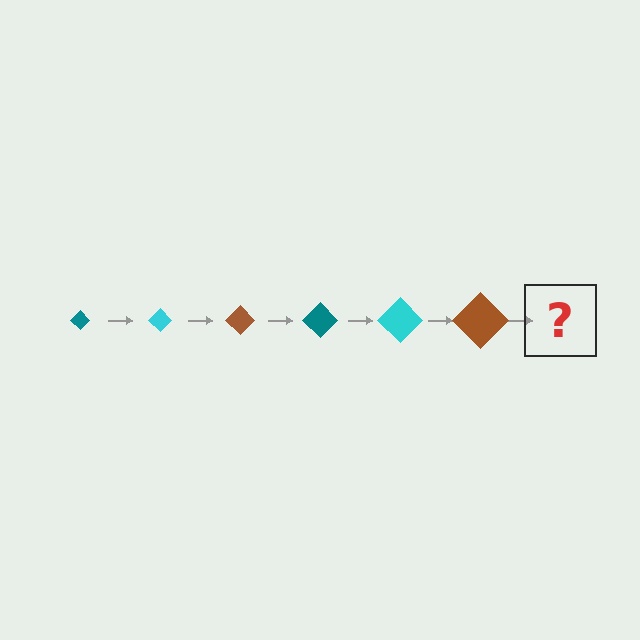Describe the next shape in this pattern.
It should be a teal diamond, larger than the previous one.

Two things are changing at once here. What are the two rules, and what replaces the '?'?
The two rules are that the diamond grows larger each step and the color cycles through teal, cyan, and brown. The '?' should be a teal diamond, larger than the previous one.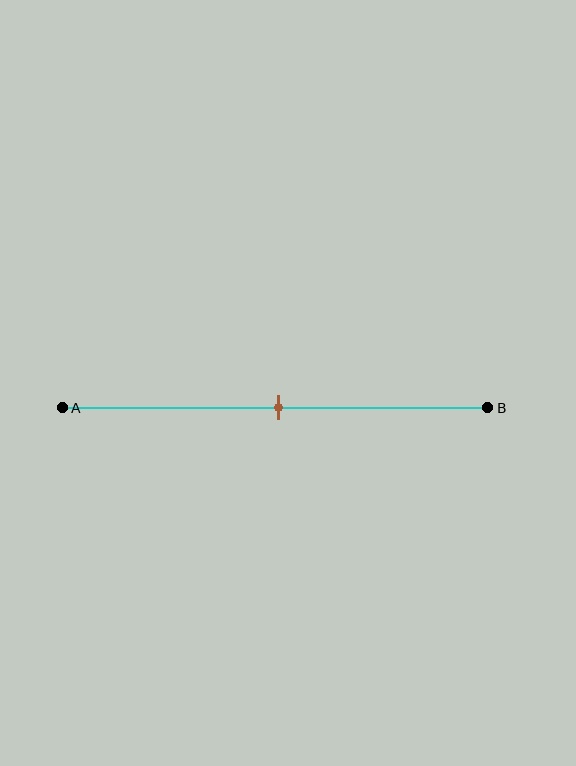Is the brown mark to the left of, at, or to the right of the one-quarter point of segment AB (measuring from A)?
The brown mark is to the right of the one-quarter point of segment AB.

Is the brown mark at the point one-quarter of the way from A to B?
No, the mark is at about 50% from A, not at the 25% one-quarter point.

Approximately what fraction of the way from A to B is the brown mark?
The brown mark is approximately 50% of the way from A to B.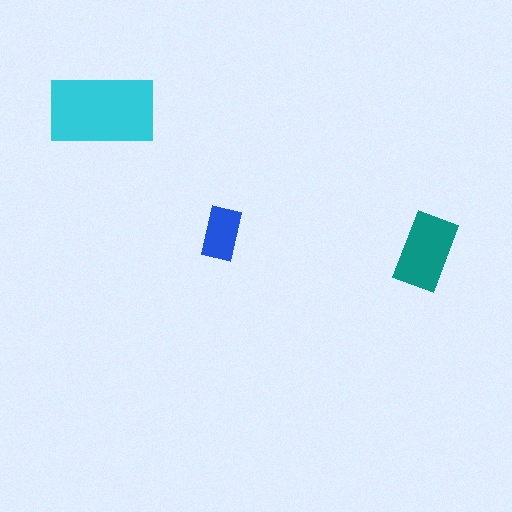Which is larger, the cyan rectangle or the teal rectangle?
The cyan one.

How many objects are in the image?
There are 3 objects in the image.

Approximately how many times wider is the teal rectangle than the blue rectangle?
About 1.5 times wider.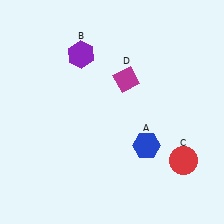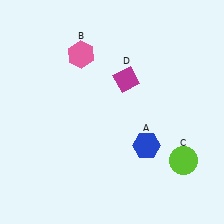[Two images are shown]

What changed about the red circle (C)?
In Image 1, C is red. In Image 2, it changed to lime.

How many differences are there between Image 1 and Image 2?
There are 2 differences between the two images.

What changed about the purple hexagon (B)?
In Image 1, B is purple. In Image 2, it changed to pink.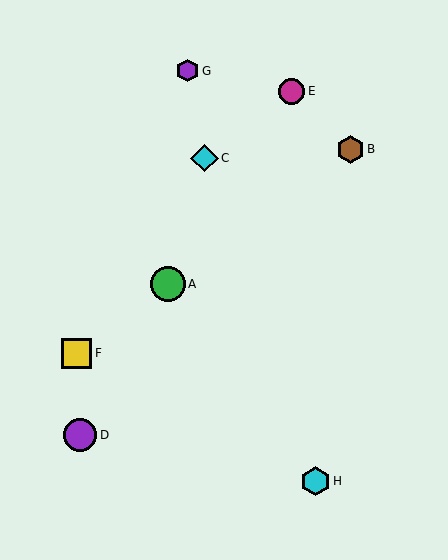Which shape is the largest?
The green circle (labeled A) is the largest.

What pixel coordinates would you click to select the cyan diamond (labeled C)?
Click at (204, 158) to select the cyan diamond C.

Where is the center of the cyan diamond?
The center of the cyan diamond is at (204, 158).